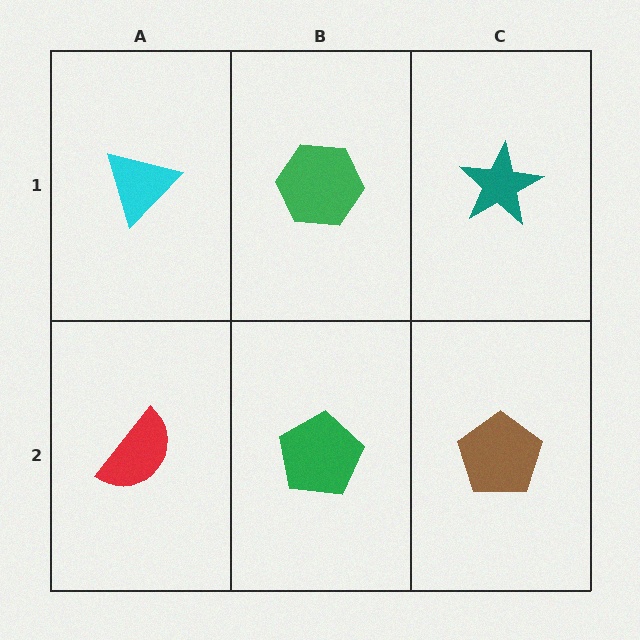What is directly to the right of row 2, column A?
A green pentagon.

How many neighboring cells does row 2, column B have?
3.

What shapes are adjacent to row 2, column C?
A teal star (row 1, column C), a green pentagon (row 2, column B).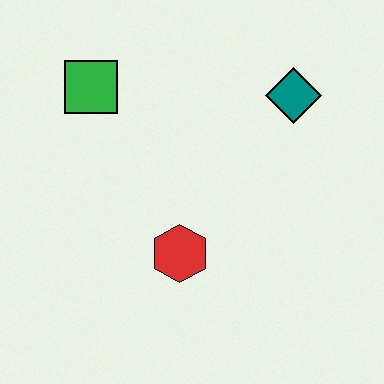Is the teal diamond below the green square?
Yes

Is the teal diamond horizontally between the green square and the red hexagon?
No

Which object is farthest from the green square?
The teal diamond is farthest from the green square.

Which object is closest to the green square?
The red hexagon is closest to the green square.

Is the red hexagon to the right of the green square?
Yes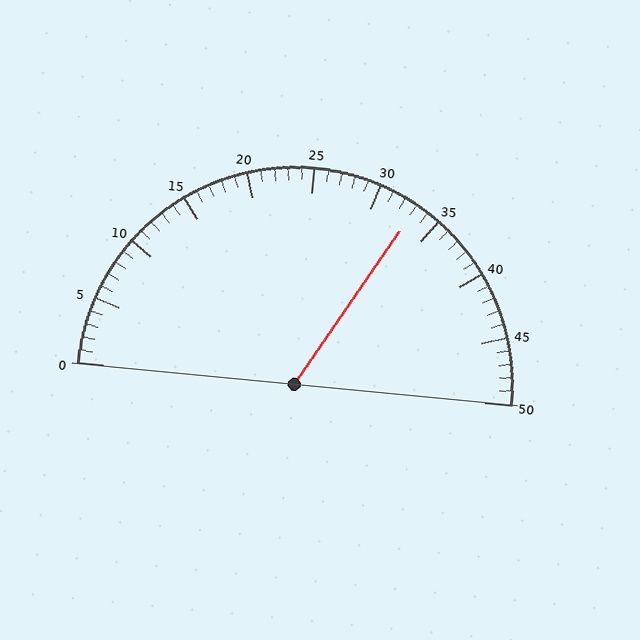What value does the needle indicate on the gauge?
The needle indicates approximately 33.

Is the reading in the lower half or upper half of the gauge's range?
The reading is in the upper half of the range (0 to 50).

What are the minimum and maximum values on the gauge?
The gauge ranges from 0 to 50.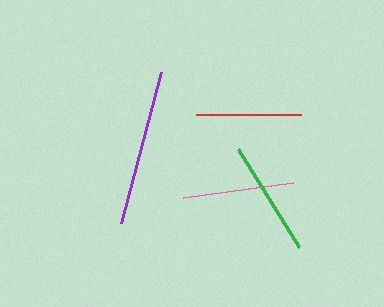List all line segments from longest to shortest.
From longest to shortest: purple, green, pink, red.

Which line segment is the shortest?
The red line is the shortest at approximately 105 pixels.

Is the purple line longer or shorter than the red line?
The purple line is longer than the red line.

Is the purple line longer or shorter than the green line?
The purple line is longer than the green line.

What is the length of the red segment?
The red segment is approximately 105 pixels long.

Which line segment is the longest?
The purple line is the longest at approximately 156 pixels.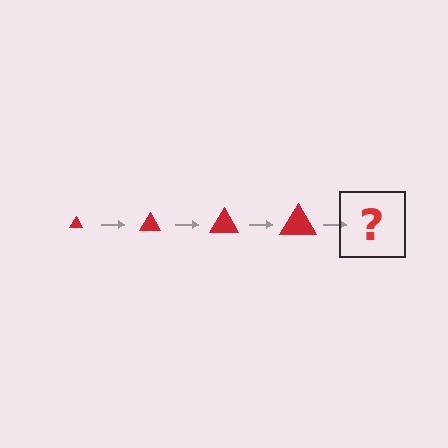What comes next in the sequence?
The next element should be a red triangle, larger than the previous one.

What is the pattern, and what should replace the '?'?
The pattern is that the triangle gets progressively larger each step. The '?' should be a red triangle, larger than the previous one.